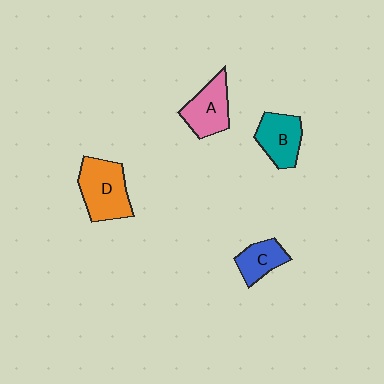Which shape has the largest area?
Shape D (orange).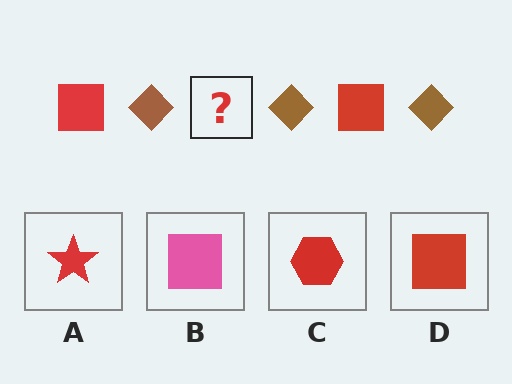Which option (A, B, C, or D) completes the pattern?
D.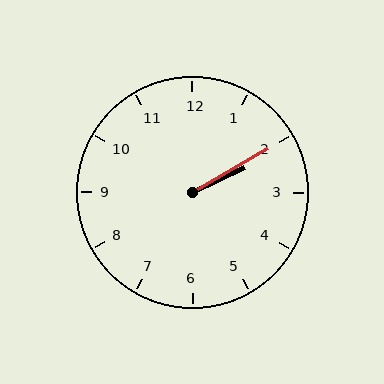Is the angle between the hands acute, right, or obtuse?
It is acute.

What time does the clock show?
2:10.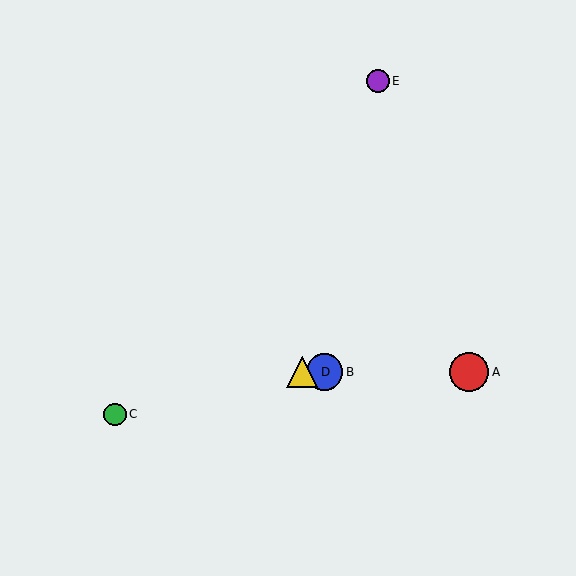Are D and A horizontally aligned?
Yes, both are at y≈372.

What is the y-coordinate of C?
Object C is at y≈414.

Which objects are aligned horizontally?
Objects A, B, D are aligned horizontally.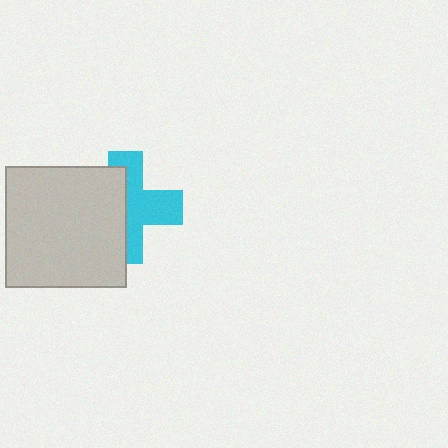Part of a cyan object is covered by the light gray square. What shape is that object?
It is a cross.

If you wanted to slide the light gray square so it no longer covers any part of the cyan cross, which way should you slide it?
Slide it left — that is the most direct way to separate the two shapes.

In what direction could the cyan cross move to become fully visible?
The cyan cross could move right. That would shift it out from behind the light gray square entirely.